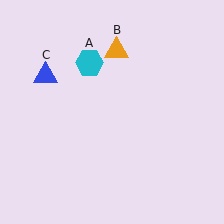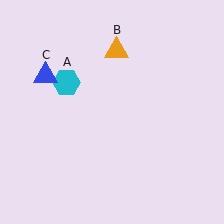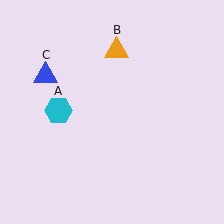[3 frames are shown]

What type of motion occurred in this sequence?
The cyan hexagon (object A) rotated counterclockwise around the center of the scene.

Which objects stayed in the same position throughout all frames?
Orange triangle (object B) and blue triangle (object C) remained stationary.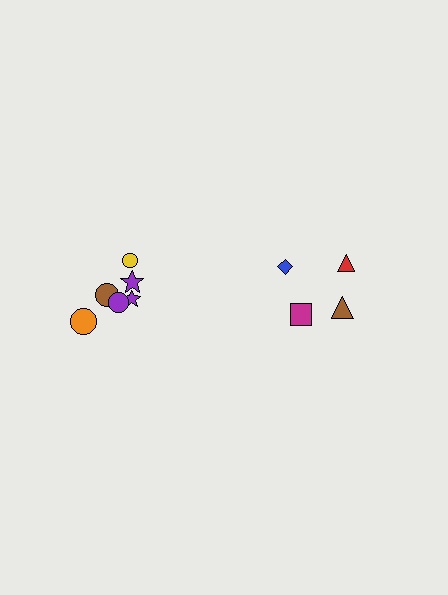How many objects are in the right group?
There are 4 objects.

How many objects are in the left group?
There are 6 objects.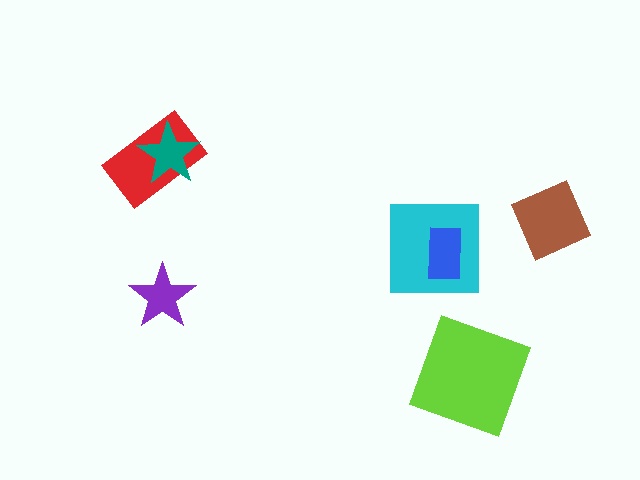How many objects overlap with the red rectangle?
1 object overlaps with the red rectangle.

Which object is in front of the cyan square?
The blue rectangle is in front of the cyan square.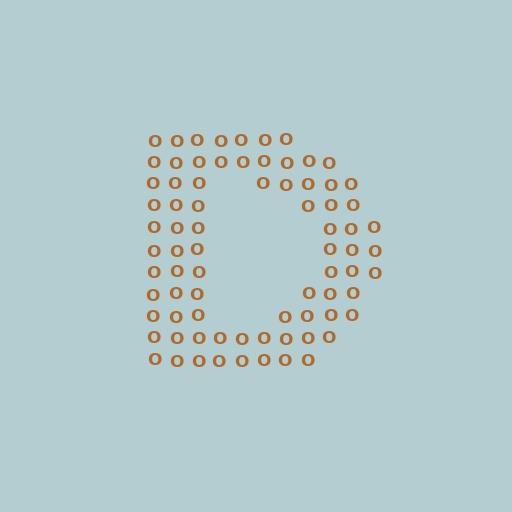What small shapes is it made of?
It is made of small letter O's.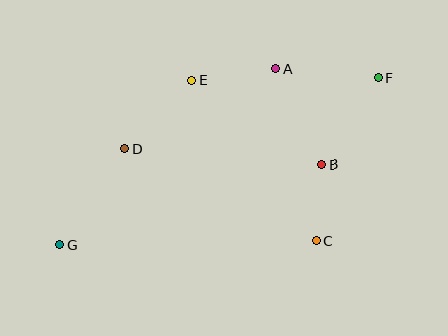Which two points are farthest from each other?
Points F and G are farthest from each other.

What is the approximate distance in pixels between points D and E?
The distance between D and E is approximately 96 pixels.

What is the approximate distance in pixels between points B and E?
The distance between B and E is approximately 155 pixels.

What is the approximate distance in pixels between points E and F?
The distance between E and F is approximately 186 pixels.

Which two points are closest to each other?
Points B and C are closest to each other.